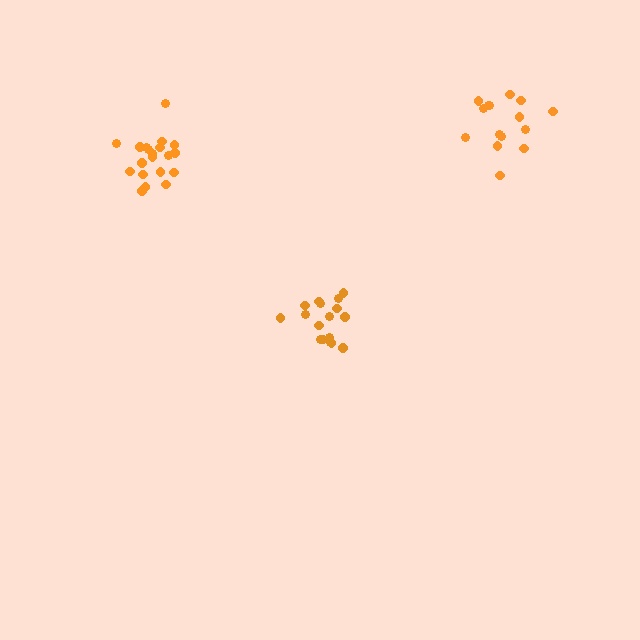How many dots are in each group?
Group 1: 18 dots, Group 2: 20 dots, Group 3: 15 dots (53 total).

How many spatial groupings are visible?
There are 3 spatial groupings.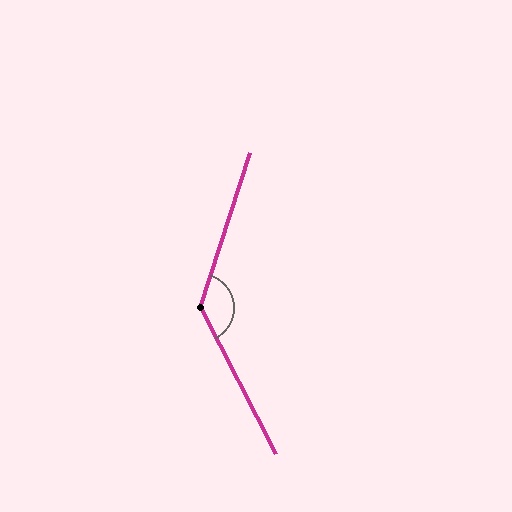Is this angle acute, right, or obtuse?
It is obtuse.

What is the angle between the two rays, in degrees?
Approximately 135 degrees.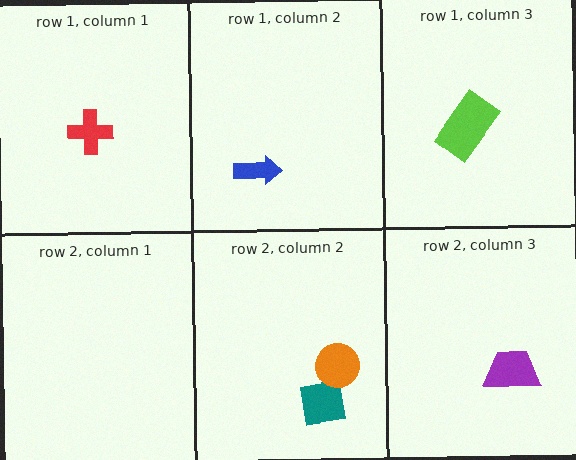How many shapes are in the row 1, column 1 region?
1.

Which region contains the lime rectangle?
The row 1, column 3 region.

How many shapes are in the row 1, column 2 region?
1.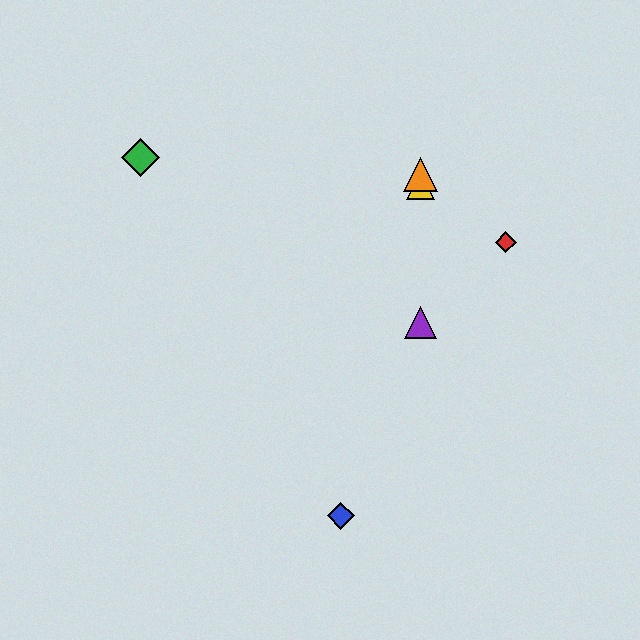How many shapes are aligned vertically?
3 shapes (the yellow triangle, the purple triangle, the orange triangle) are aligned vertically.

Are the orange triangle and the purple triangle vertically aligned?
Yes, both are at x≈420.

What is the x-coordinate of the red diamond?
The red diamond is at x≈506.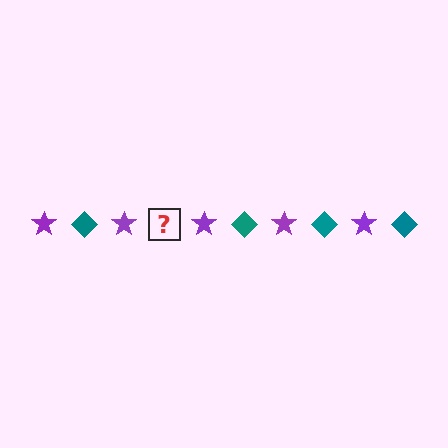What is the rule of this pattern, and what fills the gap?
The rule is that the pattern alternates between purple star and teal diamond. The gap should be filled with a teal diamond.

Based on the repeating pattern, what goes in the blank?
The blank should be a teal diamond.